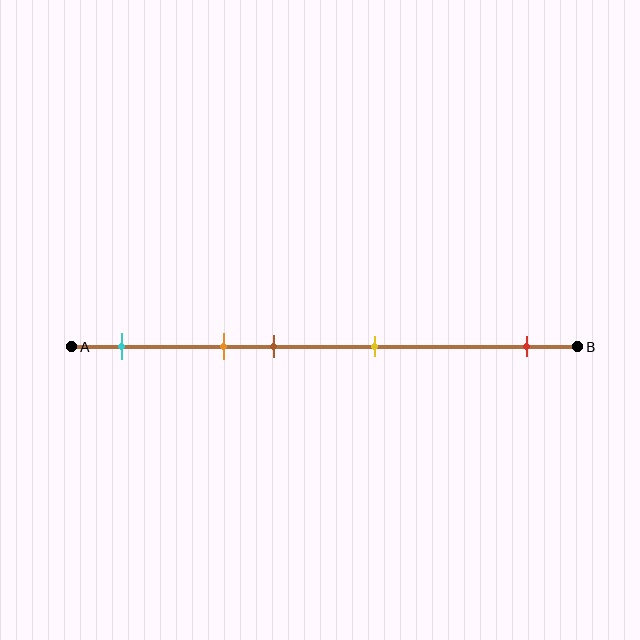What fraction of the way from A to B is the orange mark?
The orange mark is approximately 30% (0.3) of the way from A to B.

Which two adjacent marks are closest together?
The orange and brown marks are the closest adjacent pair.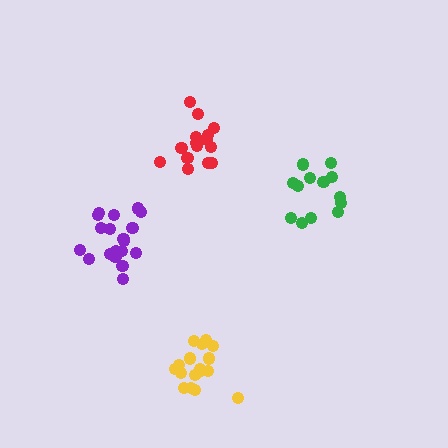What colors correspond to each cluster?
The clusters are colored: red, green, purple, yellow.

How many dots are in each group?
Group 1: 16 dots, Group 2: 14 dots, Group 3: 19 dots, Group 4: 18 dots (67 total).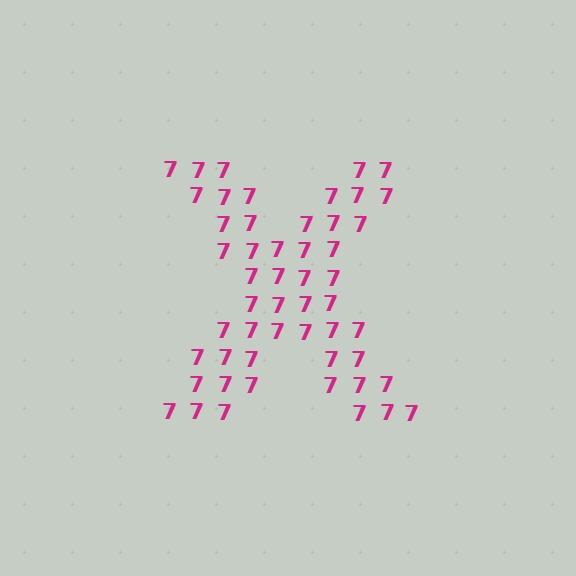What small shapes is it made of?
It is made of small digit 7's.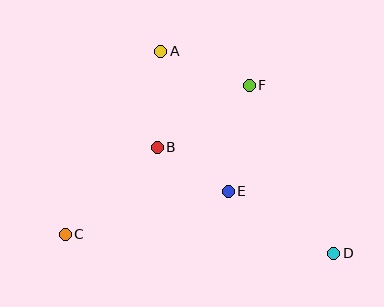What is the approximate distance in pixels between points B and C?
The distance between B and C is approximately 127 pixels.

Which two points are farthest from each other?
Points C and D are farthest from each other.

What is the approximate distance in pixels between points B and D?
The distance between B and D is approximately 206 pixels.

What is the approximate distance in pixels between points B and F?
The distance between B and F is approximately 111 pixels.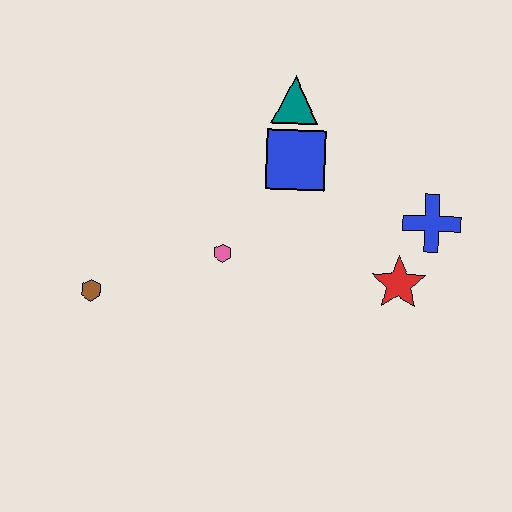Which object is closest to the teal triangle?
The blue square is closest to the teal triangle.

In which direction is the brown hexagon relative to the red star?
The brown hexagon is to the left of the red star.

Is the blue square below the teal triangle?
Yes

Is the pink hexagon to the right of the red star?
No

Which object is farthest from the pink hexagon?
The blue cross is farthest from the pink hexagon.